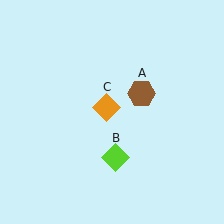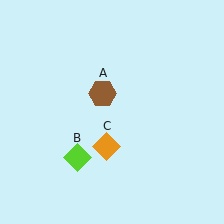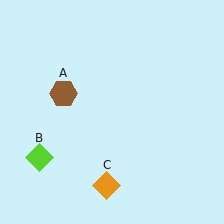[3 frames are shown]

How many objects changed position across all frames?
3 objects changed position: brown hexagon (object A), lime diamond (object B), orange diamond (object C).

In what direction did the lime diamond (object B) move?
The lime diamond (object B) moved left.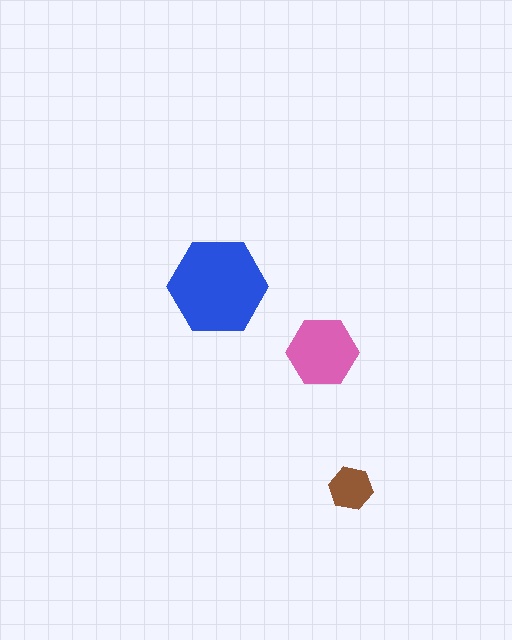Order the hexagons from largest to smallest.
the blue one, the pink one, the brown one.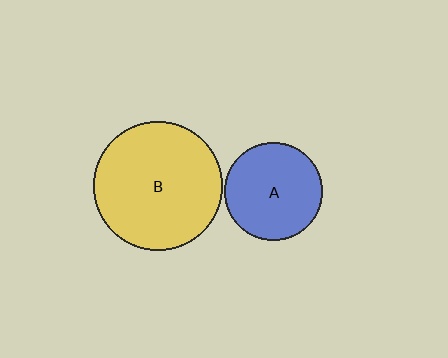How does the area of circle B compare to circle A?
Approximately 1.7 times.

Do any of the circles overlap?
No, none of the circles overlap.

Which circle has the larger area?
Circle B (yellow).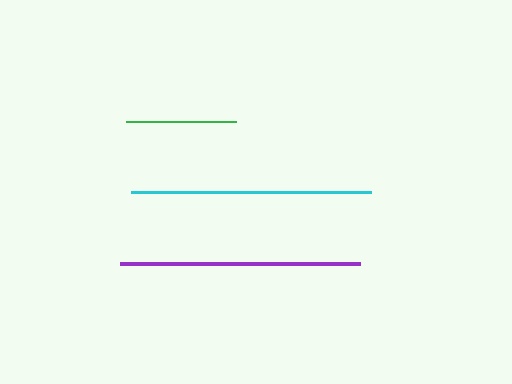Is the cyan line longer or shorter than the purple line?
The purple line is longer than the cyan line.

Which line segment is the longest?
The purple line is the longest at approximately 241 pixels.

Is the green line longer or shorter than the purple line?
The purple line is longer than the green line.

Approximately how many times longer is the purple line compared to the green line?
The purple line is approximately 2.2 times the length of the green line.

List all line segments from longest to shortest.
From longest to shortest: purple, cyan, green.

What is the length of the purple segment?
The purple segment is approximately 241 pixels long.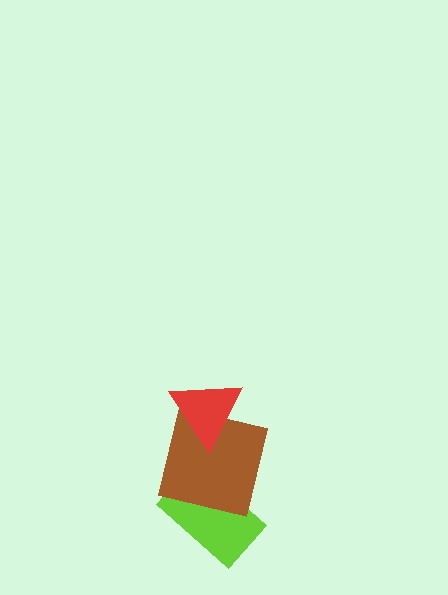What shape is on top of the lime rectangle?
The brown square is on top of the lime rectangle.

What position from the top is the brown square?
The brown square is 2nd from the top.